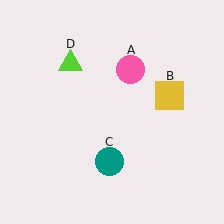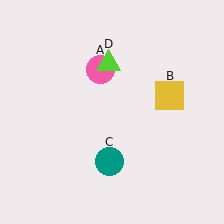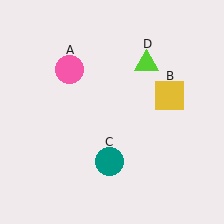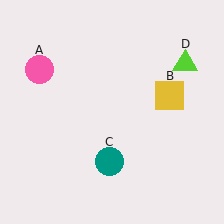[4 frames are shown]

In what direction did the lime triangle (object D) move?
The lime triangle (object D) moved right.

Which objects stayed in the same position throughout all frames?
Yellow square (object B) and teal circle (object C) remained stationary.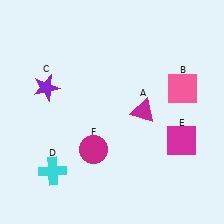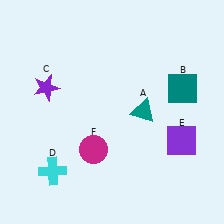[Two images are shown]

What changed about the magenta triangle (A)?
In Image 1, A is magenta. In Image 2, it changed to teal.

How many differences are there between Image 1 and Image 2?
There are 3 differences between the two images.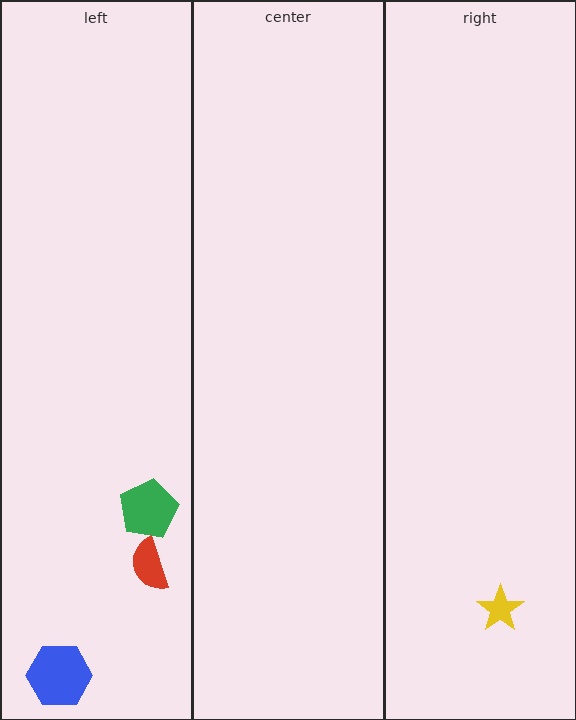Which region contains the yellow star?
The right region.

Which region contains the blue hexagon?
The left region.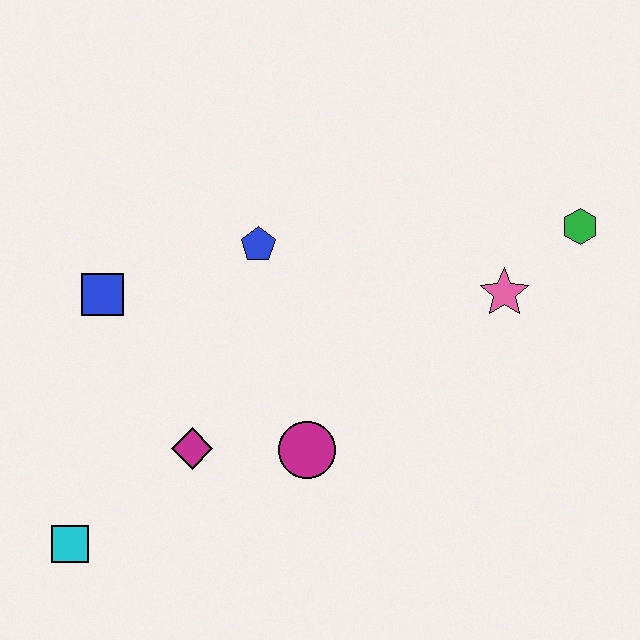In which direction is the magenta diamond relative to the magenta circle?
The magenta diamond is to the left of the magenta circle.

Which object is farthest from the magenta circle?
The green hexagon is farthest from the magenta circle.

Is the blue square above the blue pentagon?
No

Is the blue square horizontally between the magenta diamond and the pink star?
No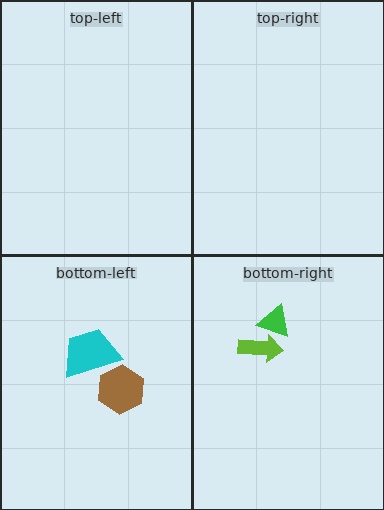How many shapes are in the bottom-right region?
2.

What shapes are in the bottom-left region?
The cyan trapezoid, the brown hexagon.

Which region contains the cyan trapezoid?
The bottom-left region.